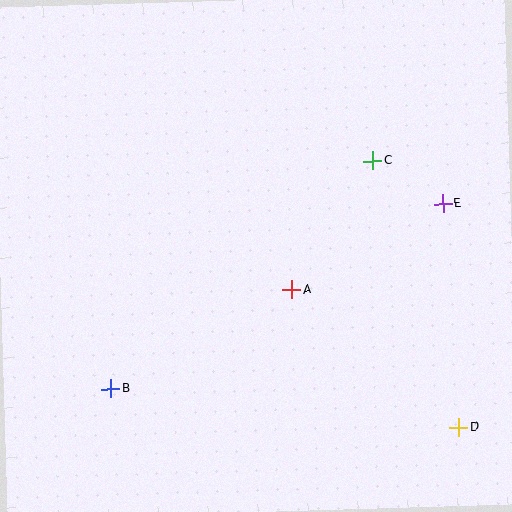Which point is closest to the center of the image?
Point A at (292, 289) is closest to the center.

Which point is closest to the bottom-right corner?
Point D is closest to the bottom-right corner.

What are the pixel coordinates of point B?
Point B is at (111, 389).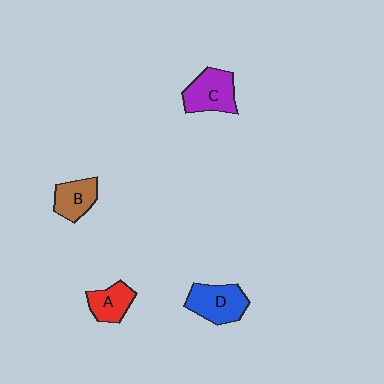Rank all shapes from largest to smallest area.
From largest to smallest: D (blue), C (purple), B (brown), A (red).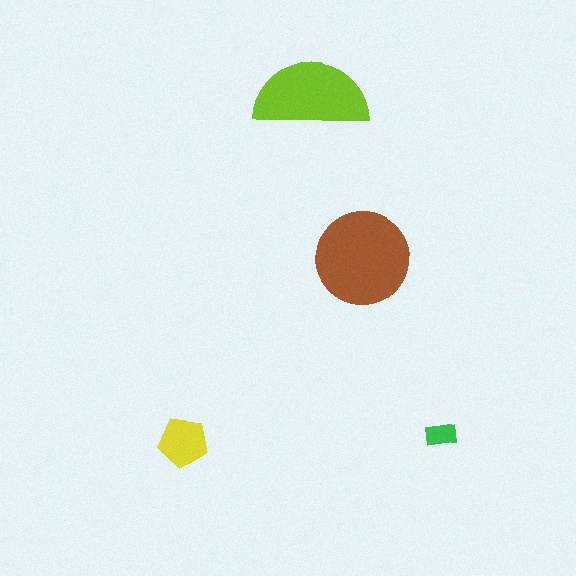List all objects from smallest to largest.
The green rectangle, the yellow pentagon, the lime semicircle, the brown circle.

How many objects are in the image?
There are 4 objects in the image.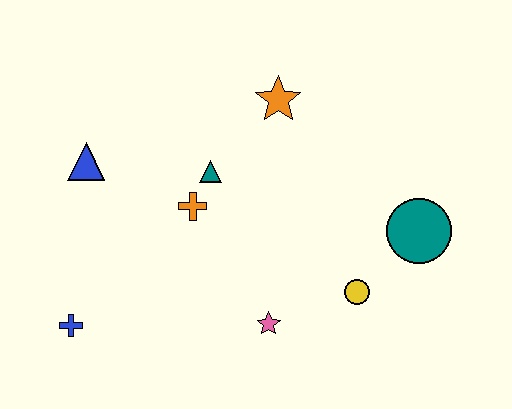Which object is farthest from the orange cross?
The teal circle is farthest from the orange cross.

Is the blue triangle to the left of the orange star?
Yes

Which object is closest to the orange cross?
The teal triangle is closest to the orange cross.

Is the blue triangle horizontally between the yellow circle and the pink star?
No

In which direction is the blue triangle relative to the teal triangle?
The blue triangle is to the left of the teal triangle.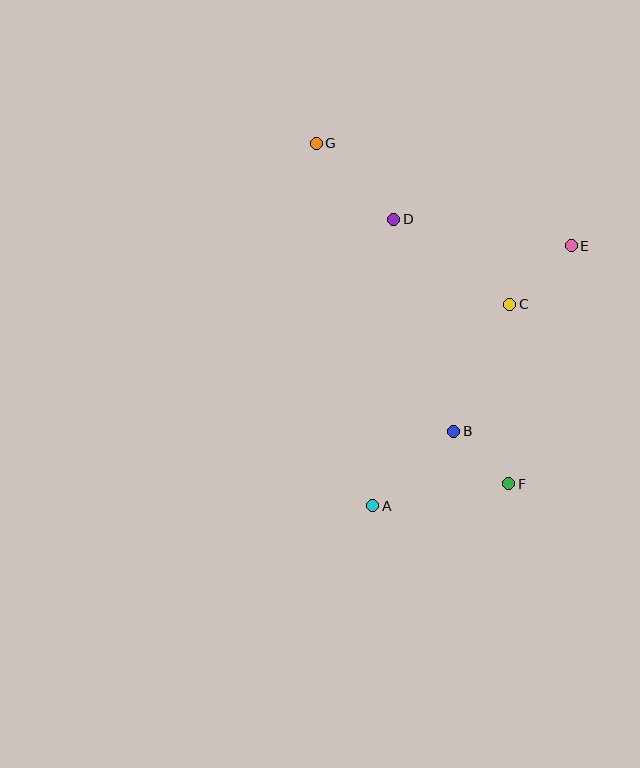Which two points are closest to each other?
Points B and F are closest to each other.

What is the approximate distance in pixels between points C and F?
The distance between C and F is approximately 179 pixels.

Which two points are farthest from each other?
Points F and G are farthest from each other.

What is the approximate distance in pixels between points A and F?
The distance between A and F is approximately 138 pixels.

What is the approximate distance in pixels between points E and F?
The distance between E and F is approximately 246 pixels.